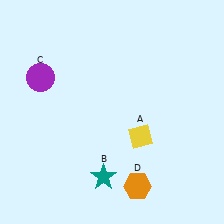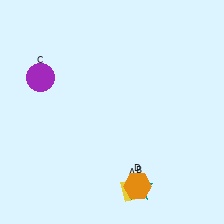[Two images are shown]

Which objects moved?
The objects that moved are: the yellow diamond (A), the teal star (B).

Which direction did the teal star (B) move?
The teal star (B) moved right.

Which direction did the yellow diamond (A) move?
The yellow diamond (A) moved down.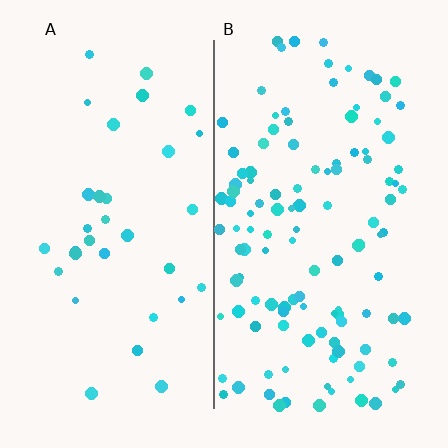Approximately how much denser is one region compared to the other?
Approximately 3.5× — region B over region A.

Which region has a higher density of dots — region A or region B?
B (the right).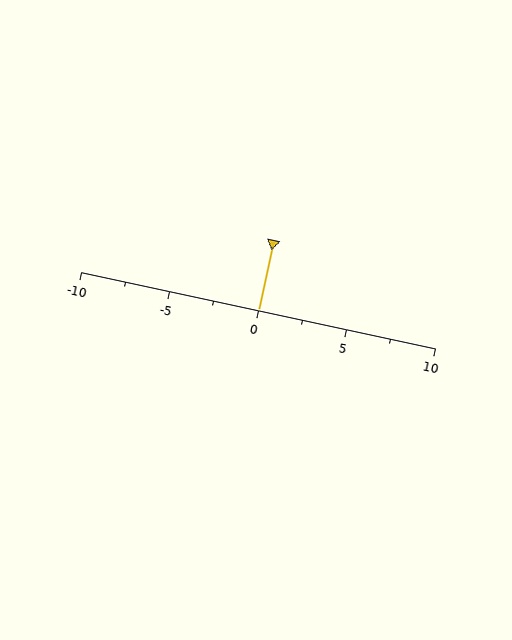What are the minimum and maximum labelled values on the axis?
The axis runs from -10 to 10.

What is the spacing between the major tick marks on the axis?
The major ticks are spaced 5 apart.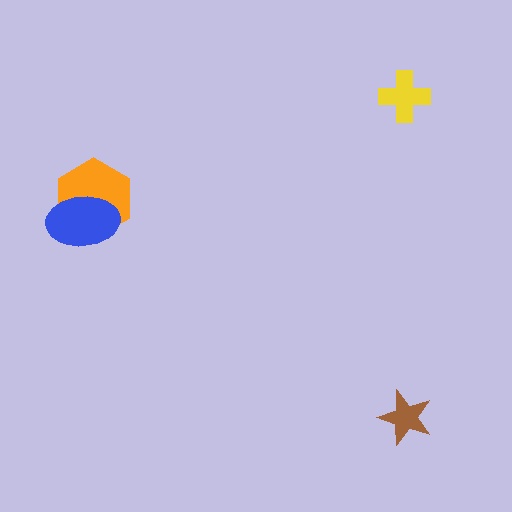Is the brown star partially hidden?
No, no other shape covers it.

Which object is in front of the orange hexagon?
The blue ellipse is in front of the orange hexagon.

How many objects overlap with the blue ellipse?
1 object overlaps with the blue ellipse.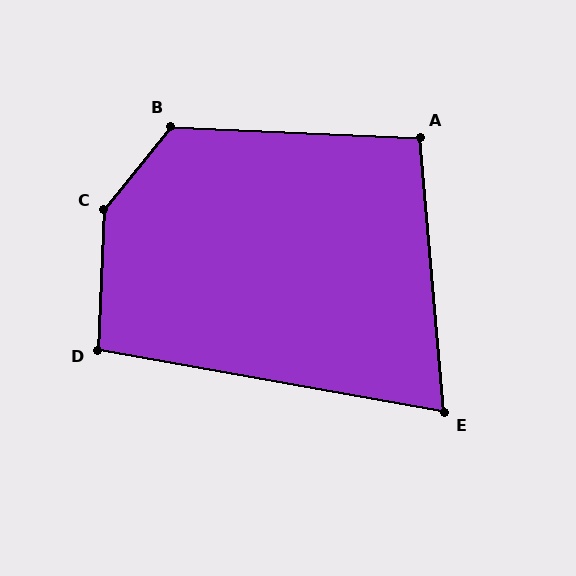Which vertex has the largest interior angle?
C, at approximately 144 degrees.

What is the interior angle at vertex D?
Approximately 98 degrees (obtuse).